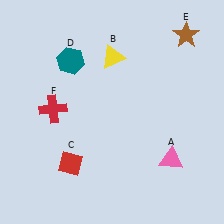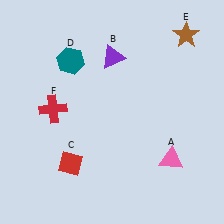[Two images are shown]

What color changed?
The triangle (B) changed from yellow in Image 1 to purple in Image 2.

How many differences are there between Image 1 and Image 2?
There is 1 difference between the two images.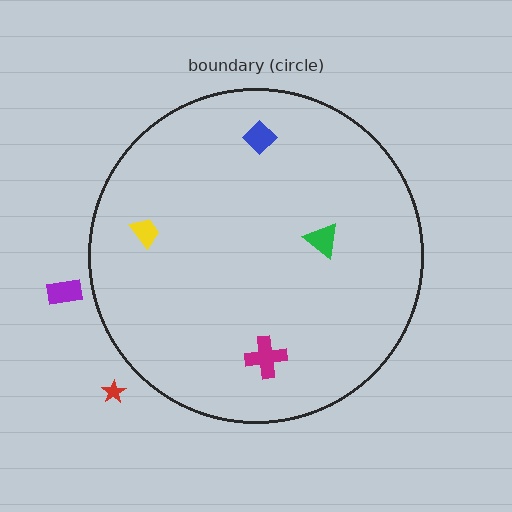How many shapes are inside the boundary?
4 inside, 2 outside.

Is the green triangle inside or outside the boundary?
Inside.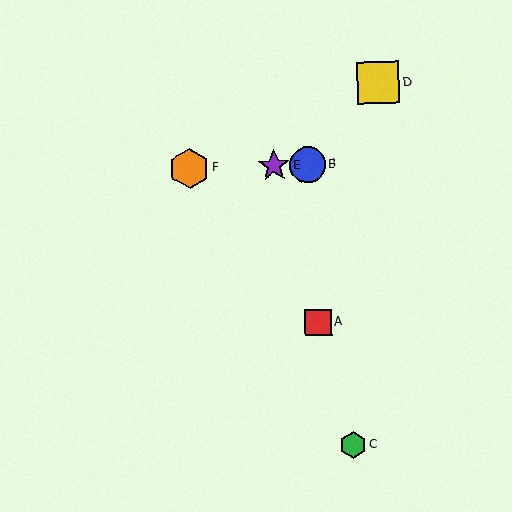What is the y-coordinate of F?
Object F is at y≈168.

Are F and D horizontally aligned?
No, F is at y≈168 and D is at y≈83.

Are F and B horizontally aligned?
Yes, both are at y≈168.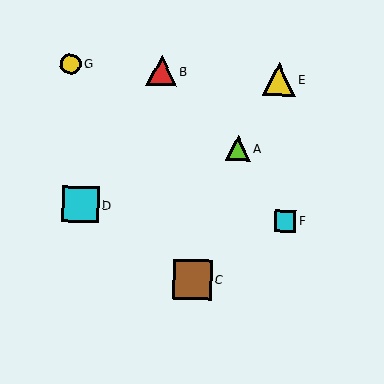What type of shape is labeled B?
Shape B is a red triangle.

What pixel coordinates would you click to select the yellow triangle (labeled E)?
Click at (279, 79) to select the yellow triangle E.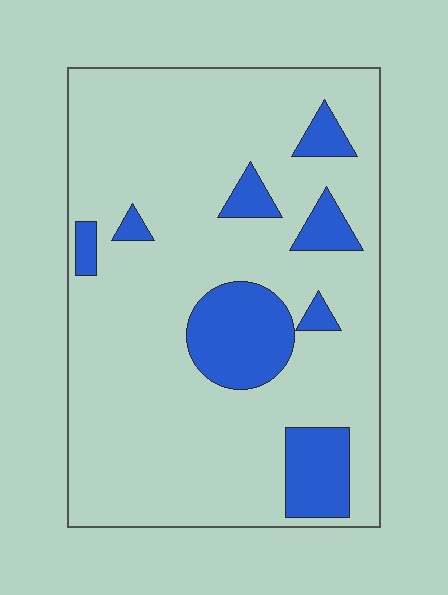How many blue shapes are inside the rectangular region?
8.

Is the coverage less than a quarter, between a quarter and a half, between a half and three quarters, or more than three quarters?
Less than a quarter.